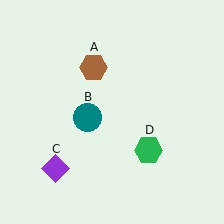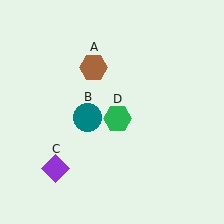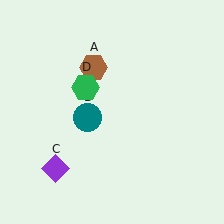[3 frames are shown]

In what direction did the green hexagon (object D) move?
The green hexagon (object D) moved up and to the left.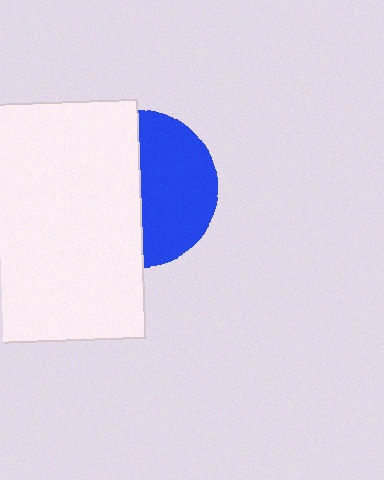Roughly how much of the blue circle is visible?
About half of it is visible (roughly 48%).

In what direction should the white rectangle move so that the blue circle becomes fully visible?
The white rectangle should move left. That is the shortest direction to clear the overlap and leave the blue circle fully visible.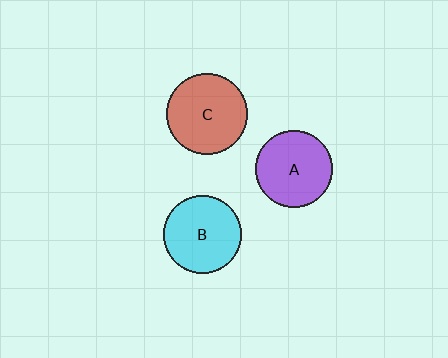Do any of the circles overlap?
No, none of the circles overlap.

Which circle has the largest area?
Circle C (red).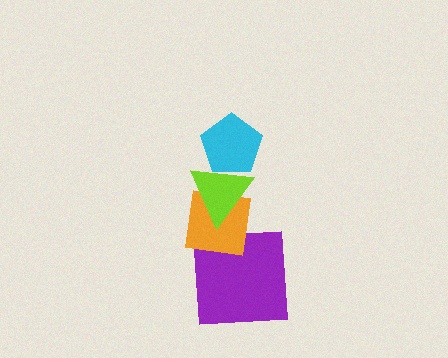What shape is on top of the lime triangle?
The cyan pentagon is on top of the lime triangle.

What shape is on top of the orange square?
The lime triangle is on top of the orange square.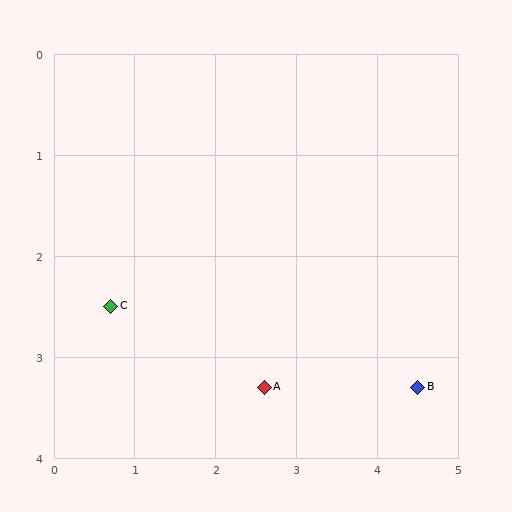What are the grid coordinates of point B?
Point B is at approximately (4.5, 3.3).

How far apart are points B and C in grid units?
Points B and C are about 3.9 grid units apart.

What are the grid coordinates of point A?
Point A is at approximately (2.6, 3.3).